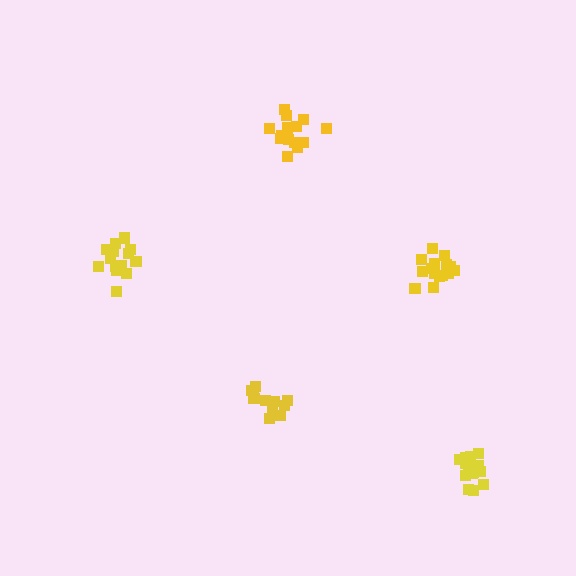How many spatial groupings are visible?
There are 5 spatial groupings.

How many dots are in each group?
Group 1: 11 dots, Group 2: 15 dots, Group 3: 15 dots, Group 4: 16 dots, Group 5: 17 dots (74 total).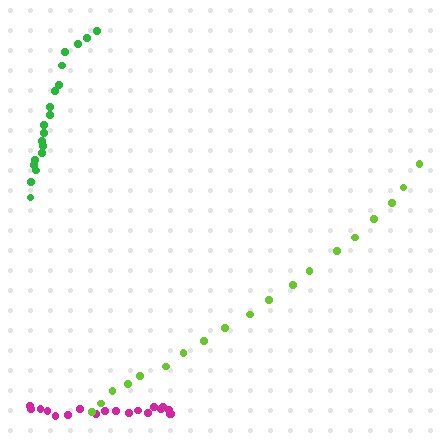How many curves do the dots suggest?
There are 3 distinct paths.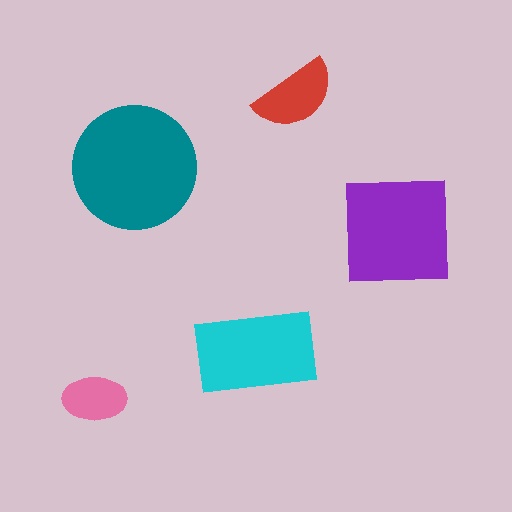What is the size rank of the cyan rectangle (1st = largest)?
3rd.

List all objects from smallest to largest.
The pink ellipse, the red semicircle, the cyan rectangle, the purple square, the teal circle.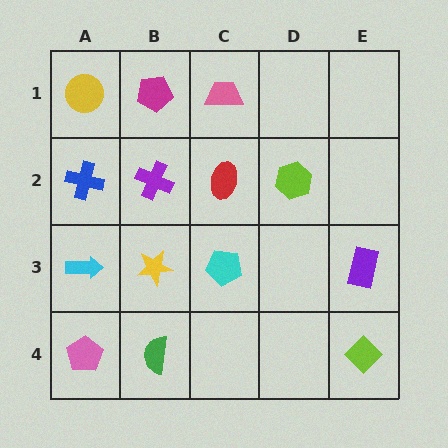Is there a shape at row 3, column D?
No, that cell is empty.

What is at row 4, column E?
A lime diamond.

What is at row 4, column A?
A pink pentagon.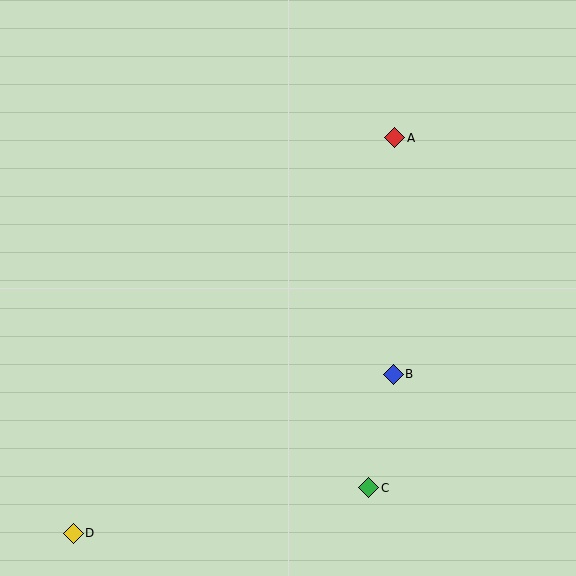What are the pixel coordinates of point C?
Point C is at (369, 488).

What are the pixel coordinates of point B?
Point B is at (393, 374).